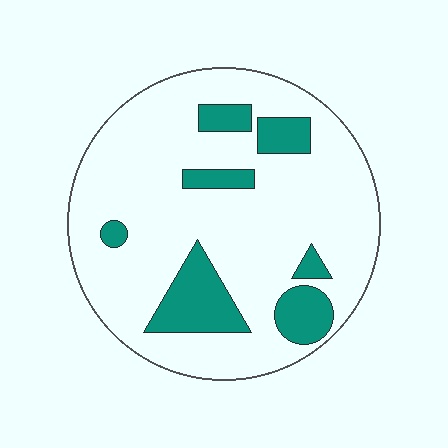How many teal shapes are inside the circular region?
7.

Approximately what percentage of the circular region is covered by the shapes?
Approximately 20%.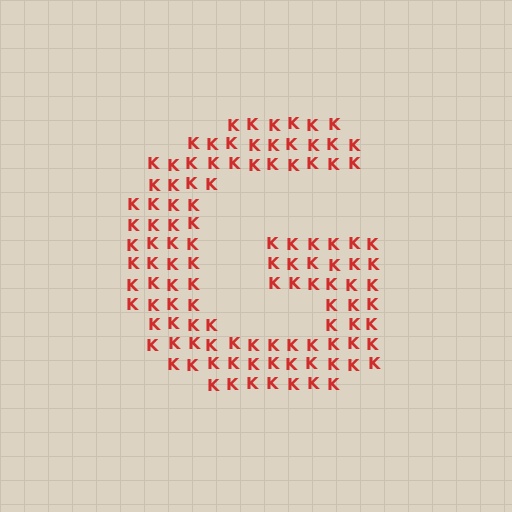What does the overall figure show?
The overall figure shows the letter G.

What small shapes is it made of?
It is made of small letter K's.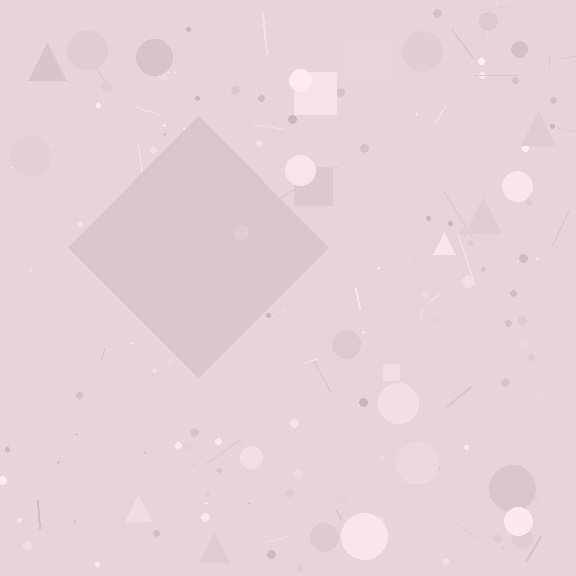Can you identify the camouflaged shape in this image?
The camouflaged shape is a diamond.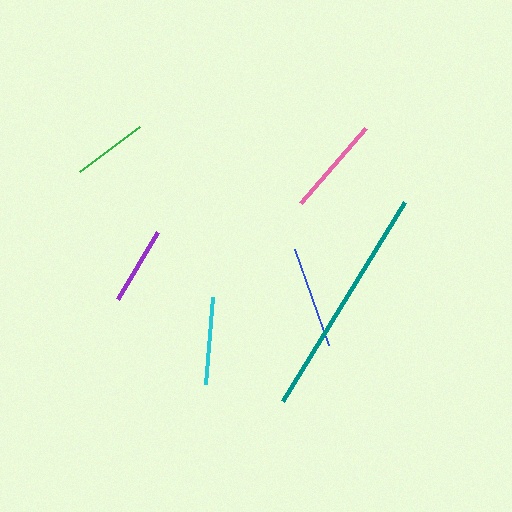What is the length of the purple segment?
The purple segment is approximately 78 pixels long.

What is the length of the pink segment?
The pink segment is approximately 100 pixels long.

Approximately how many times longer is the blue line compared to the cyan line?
The blue line is approximately 1.2 times the length of the cyan line.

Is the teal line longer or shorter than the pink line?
The teal line is longer than the pink line.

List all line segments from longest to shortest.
From longest to shortest: teal, blue, pink, cyan, purple, green.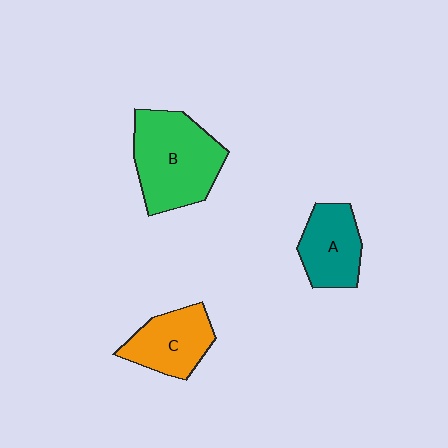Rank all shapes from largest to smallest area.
From largest to smallest: B (green), C (orange), A (teal).